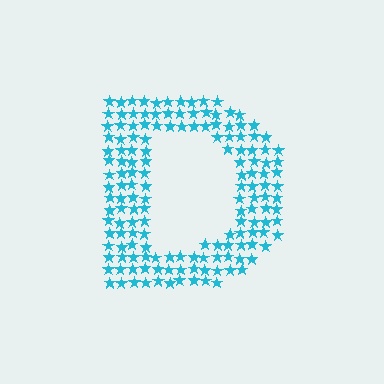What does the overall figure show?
The overall figure shows the letter D.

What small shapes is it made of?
It is made of small stars.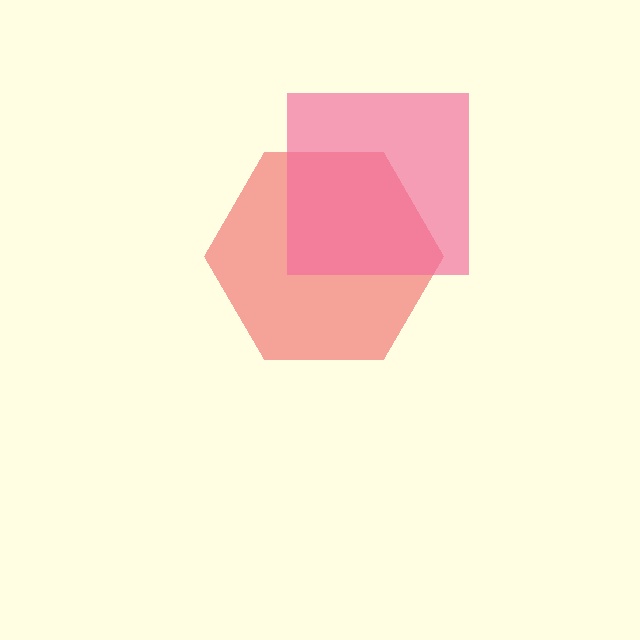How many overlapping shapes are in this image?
There are 2 overlapping shapes in the image.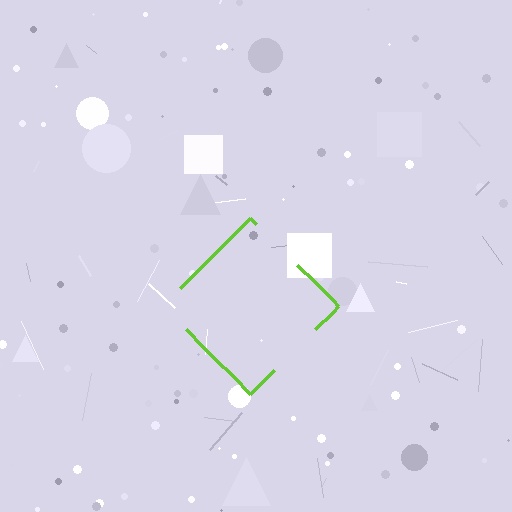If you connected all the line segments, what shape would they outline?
They would outline a diamond.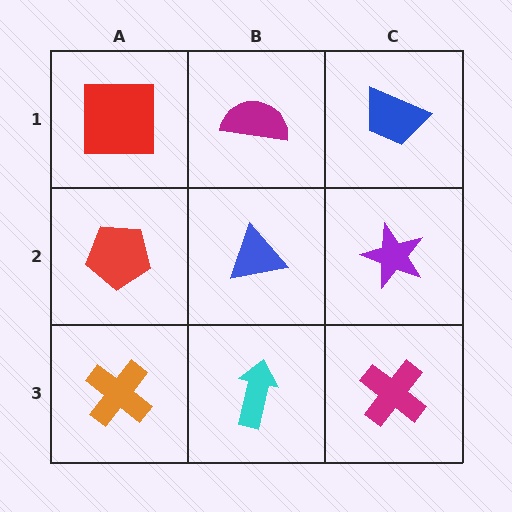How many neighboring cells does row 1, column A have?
2.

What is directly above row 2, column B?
A magenta semicircle.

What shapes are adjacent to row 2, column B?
A magenta semicircle (row 1, column B), a cyan arrow (row 3, column B), a red pentagon (row 2, column A), a purple star (row 2, column C).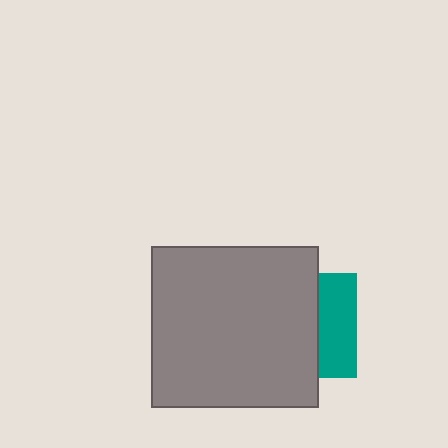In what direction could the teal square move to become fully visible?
The teal square could move right. That would shift it out from behind the gray rectangle entirely.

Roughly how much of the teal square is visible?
A small part of it is visible (roughly 36%).